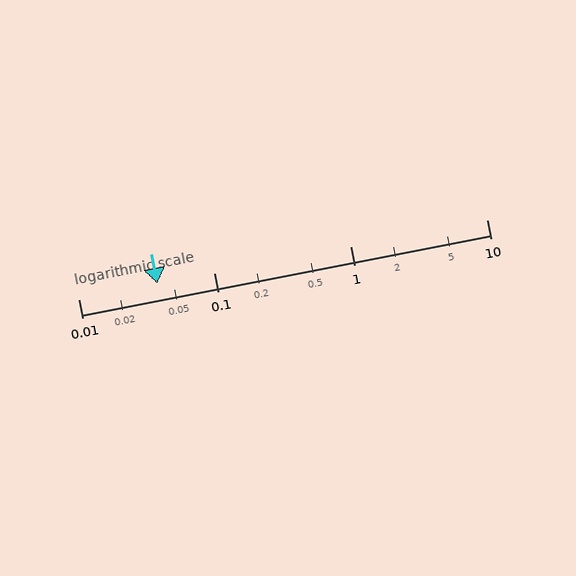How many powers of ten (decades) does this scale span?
The scale spans 3 decades, from 0.01 to 10.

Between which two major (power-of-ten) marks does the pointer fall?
The pointer is between 0.01 and 0.1.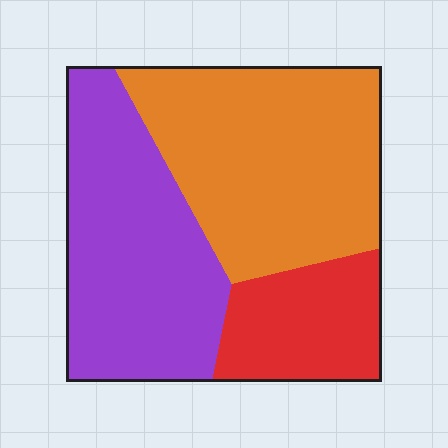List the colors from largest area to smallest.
From largest to smallest: orange, purple, red.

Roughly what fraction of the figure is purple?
Purple takes up about three eighths (3/8) of the figure.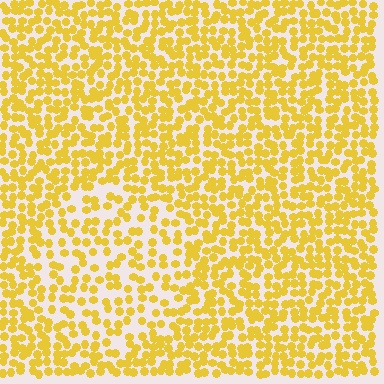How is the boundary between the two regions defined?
The boundary is defined by a change in element density (approximately 1.7x ratio). All elements are the same color, size, and shape.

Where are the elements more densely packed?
The elements are more densely packed outside the circle boundary.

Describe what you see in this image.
The image contains small yellow elements arranged at two different densities. A circle-shaped region is visible where the elements are less densely packed than the surrounding area.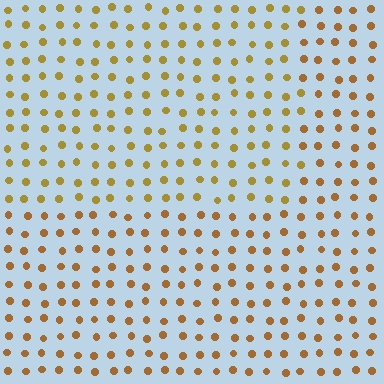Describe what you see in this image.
The image is filled with small brown elements in a uniform arrangement. A rectangle-shaped region is visible where the elements are tinted to a slightly different hue, forming a subtle color boundary.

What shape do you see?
I see a rectangle.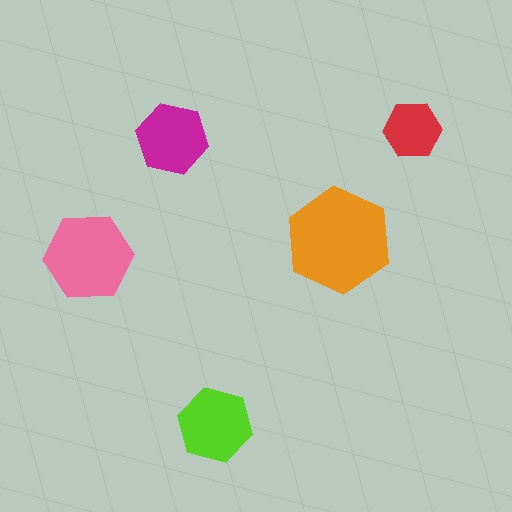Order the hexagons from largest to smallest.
the orange one, the pink one, the lime one, the magenta one, the red one.